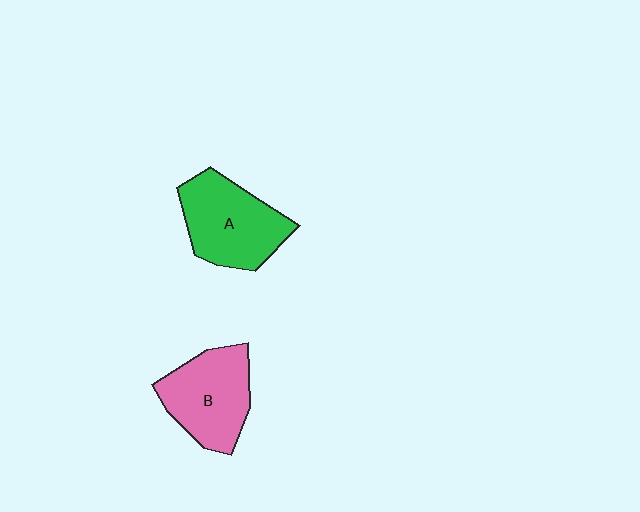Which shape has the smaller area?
Shape B (pink).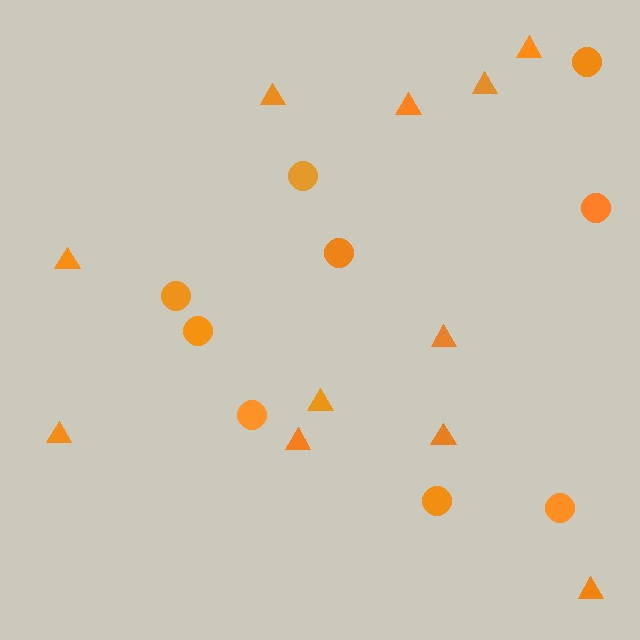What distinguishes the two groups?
There are 2 groups: one group of triangles (11) and one group of circles (9).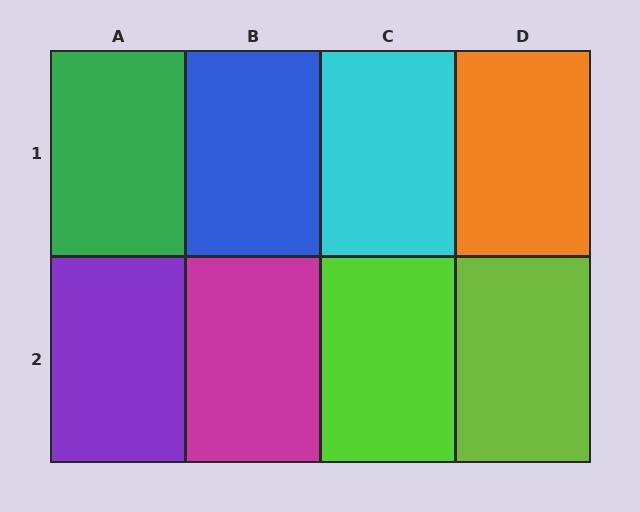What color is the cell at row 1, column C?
Cyan.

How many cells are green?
1 cell is green.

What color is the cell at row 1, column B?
Blue.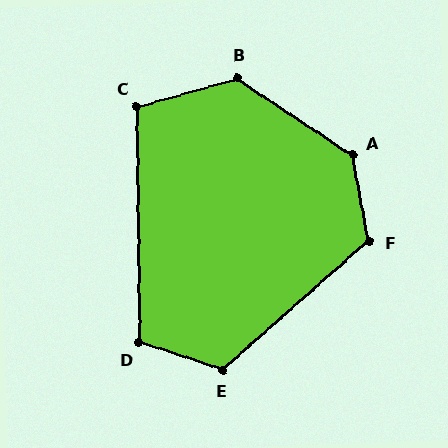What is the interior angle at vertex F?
Approximately 121 degrees (obtuse).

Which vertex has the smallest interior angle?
C, at approximately 105 degrees.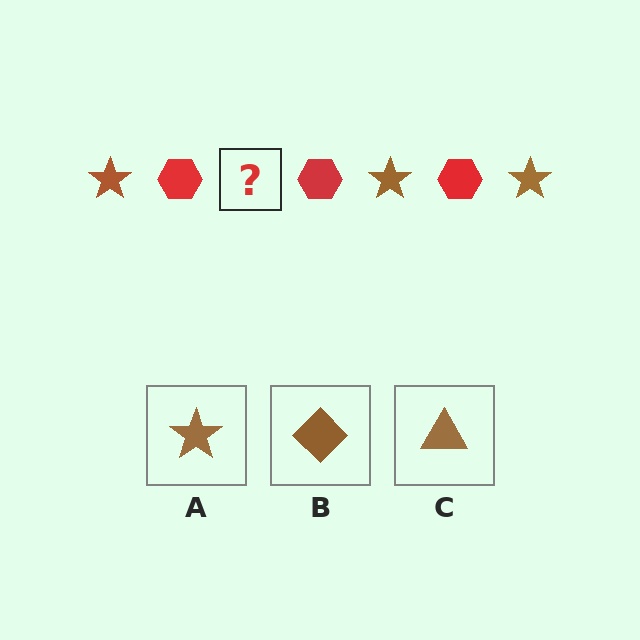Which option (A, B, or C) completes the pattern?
A.